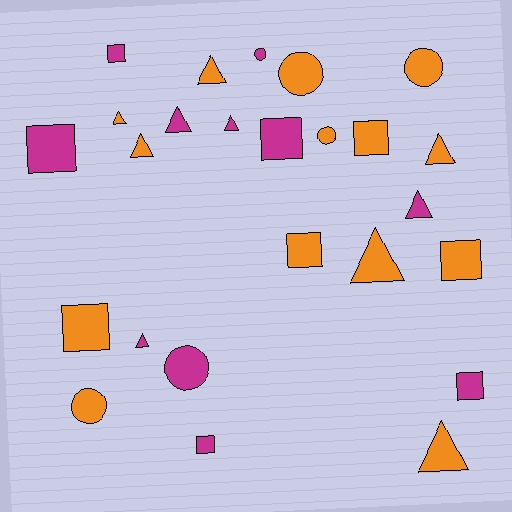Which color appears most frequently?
Orange, with 14 objects.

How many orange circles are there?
There are 4 orange circles.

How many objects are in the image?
There are 25 objects.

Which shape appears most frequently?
Triangle, with 10 objects.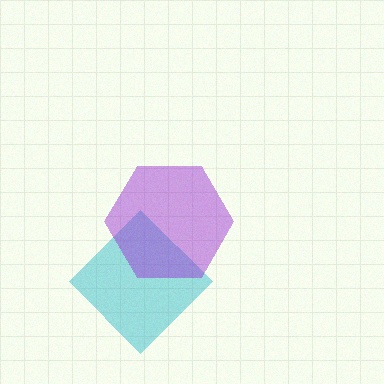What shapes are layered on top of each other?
The layered shapes are: a cyan diamond, a purple hexagon.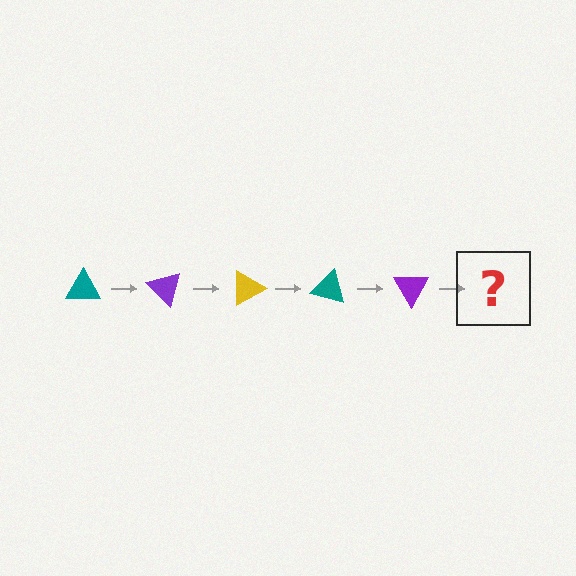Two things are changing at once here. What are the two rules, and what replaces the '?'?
The two rules are that it rotates 45 degrees each step and the color cycles through teal, purple, and yellow. The '?' should be a yellow triangle, rotated 225 degrees from the start.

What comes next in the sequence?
The next element should be a yellow triangle, rotated 225 degrees from the start.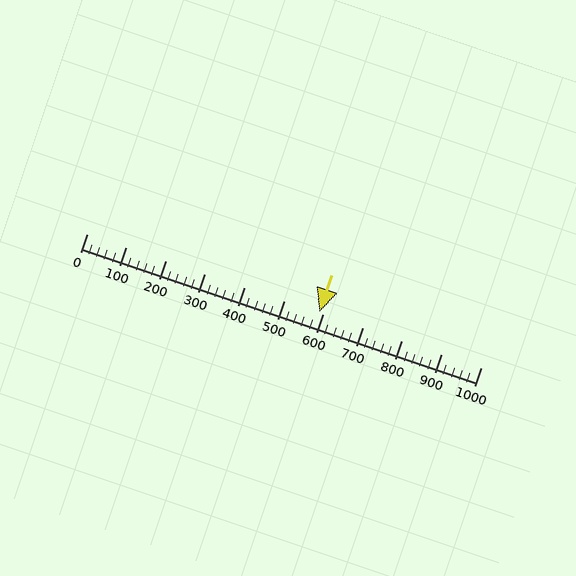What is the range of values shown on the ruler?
The ruler shows values from 0 to 1000.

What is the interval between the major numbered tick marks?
The major tick marks are spaced 100 units apart.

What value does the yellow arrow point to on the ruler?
The yellow arrow points to approximately 589.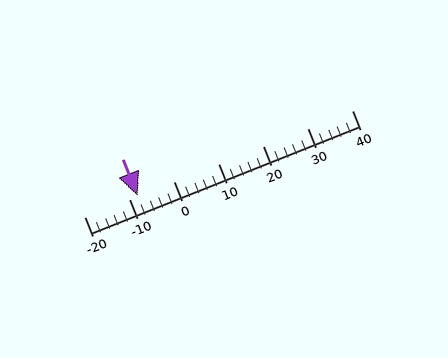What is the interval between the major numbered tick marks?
The major tick marks are spaced 10 units apart.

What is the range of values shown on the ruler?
The ruler shows values from -20 to 40.